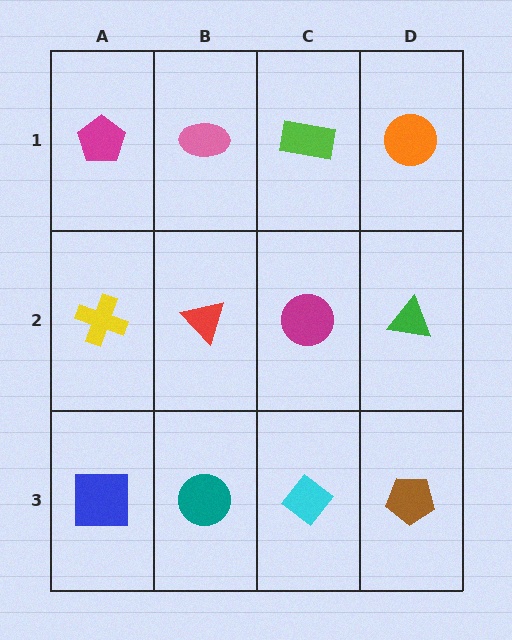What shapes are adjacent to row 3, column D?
A green triangle (row 2, column D), a cyan diamond (row 3, column C).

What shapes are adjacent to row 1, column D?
A green triangle (row 2, column D), a lime rectangle (row 1, column C).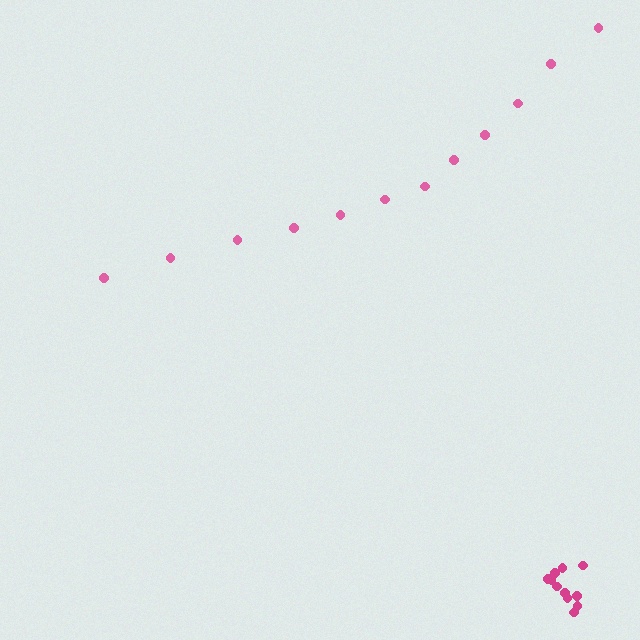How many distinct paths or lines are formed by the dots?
There are 2 distinct paths.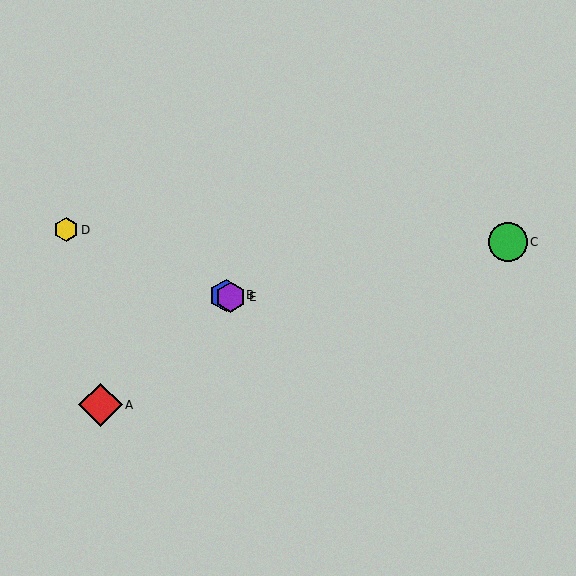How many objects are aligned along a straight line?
3 objects (B, D, E) are aligned along a straight line.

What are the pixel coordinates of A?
Object A is at (100, 405).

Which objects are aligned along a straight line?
Objects B, D, E are aligned along a straight line.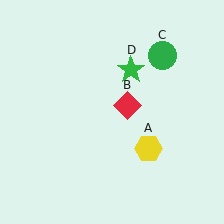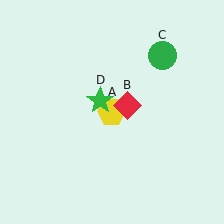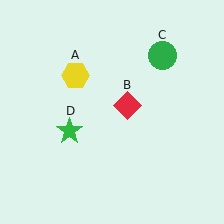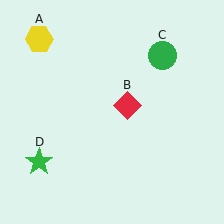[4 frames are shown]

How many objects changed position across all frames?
2 objects changed position: yellow hexagon (object A), green star (object D).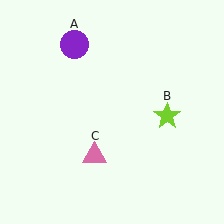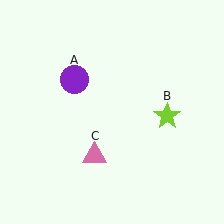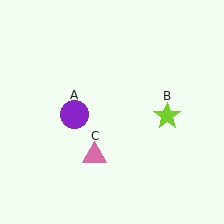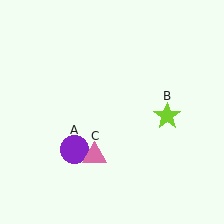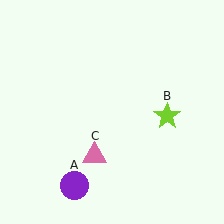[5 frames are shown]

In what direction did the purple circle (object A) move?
The purple circle (object A) moved down.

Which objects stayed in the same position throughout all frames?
Lime star (object B) and pink triangle (object C) remained stationary.